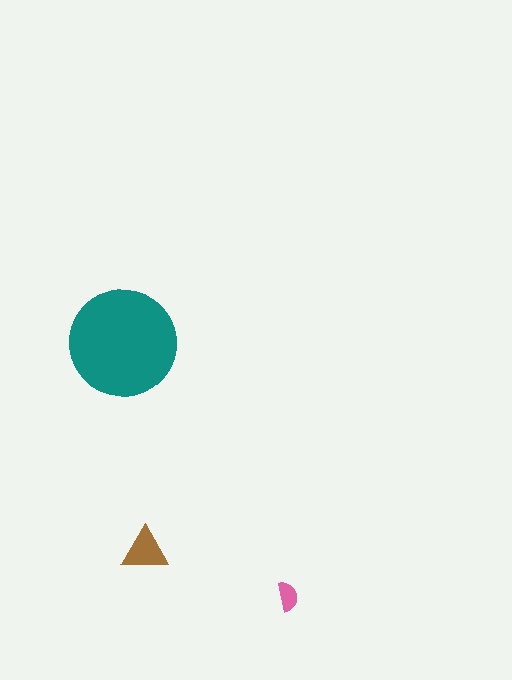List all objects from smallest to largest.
The pink semicircle, the brown triangle, the teal circle.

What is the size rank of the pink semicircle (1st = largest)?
3rd.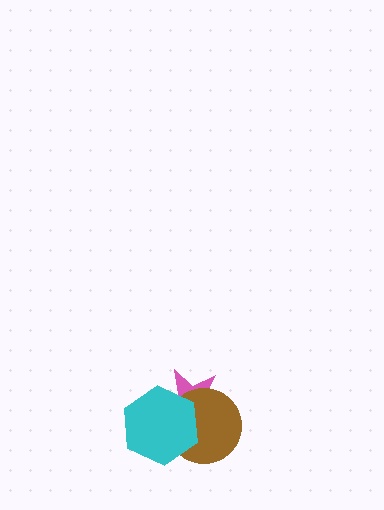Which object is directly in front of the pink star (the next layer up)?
The brown circle is directly in front of the pink star.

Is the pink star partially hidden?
Yes, it is partially covered by another shape.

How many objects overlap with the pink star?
2 objects overlap with the pink star.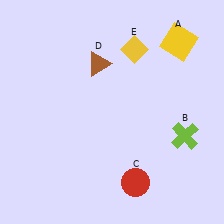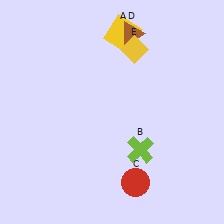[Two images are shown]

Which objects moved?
The objects that moved are: the yellow square (A), the lime cross (B), the brown triangle (D).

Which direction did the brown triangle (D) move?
The brown triangle (D) moved right.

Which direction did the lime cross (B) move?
The lime cross (B) moved left.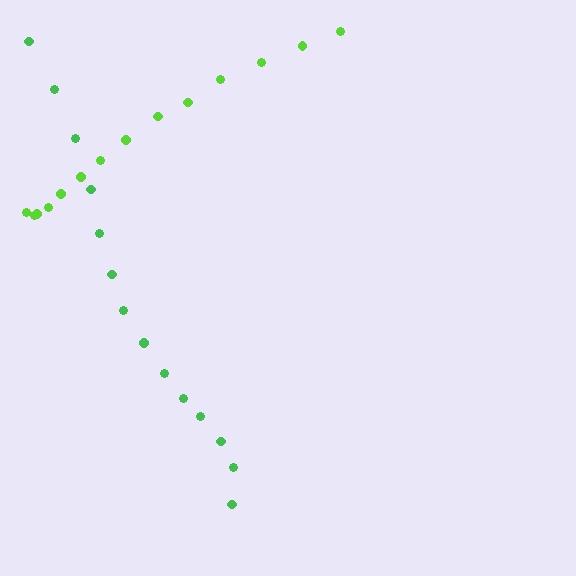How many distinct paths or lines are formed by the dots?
There are 2 distinct paths.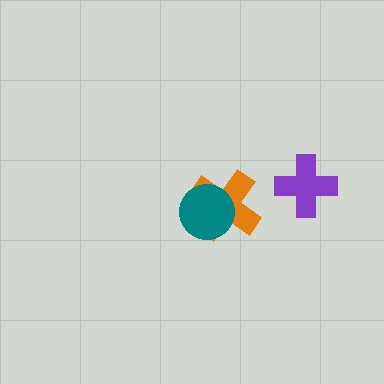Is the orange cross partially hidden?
Yes, it is partially covered by another shape.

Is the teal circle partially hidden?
No, no other shape covers it.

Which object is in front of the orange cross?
The teal circle is in front of the orange cross.